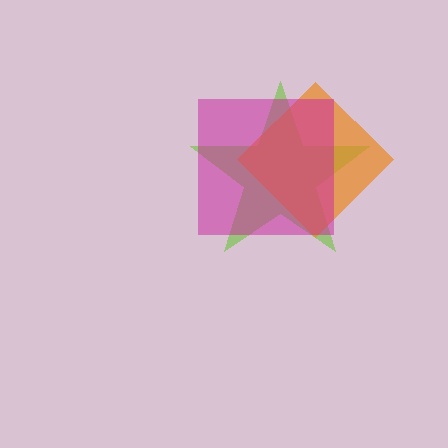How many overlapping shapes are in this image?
There are 3 overlapping shapes in the image.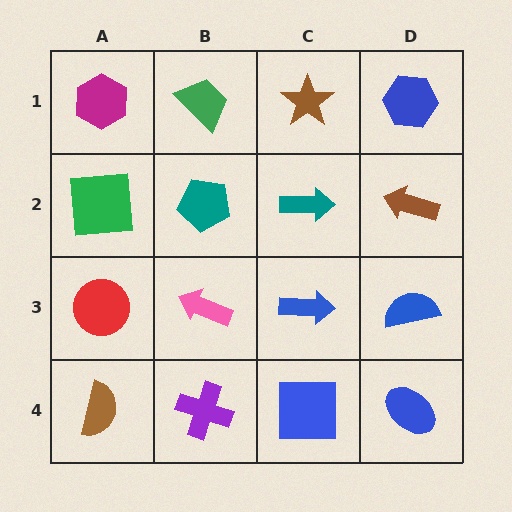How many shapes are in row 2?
4 shapes.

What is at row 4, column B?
A purple cross.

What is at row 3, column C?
A blue arrow.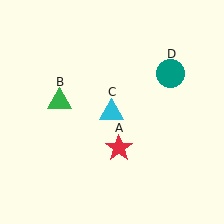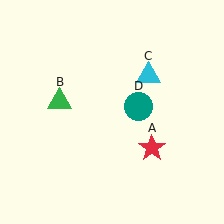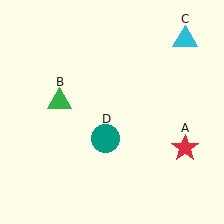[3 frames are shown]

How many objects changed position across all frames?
3 objects changed position: red star (object A), cyan triangle (object C), teal circle (object D).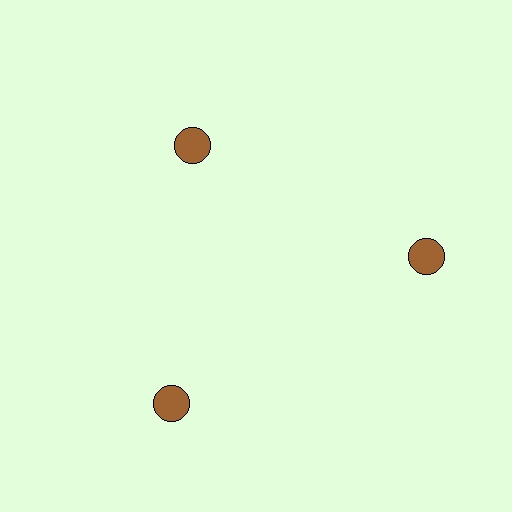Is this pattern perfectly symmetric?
No. The 3 brown circles are arranged in a ring, but one element near the 11 o'clock position is pulled inward toward the center, breaking the 3-fold rotational symmetry.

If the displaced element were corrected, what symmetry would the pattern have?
It would have 3-fold rotational symmetry — the pattern would map onto itself every 120 degrees.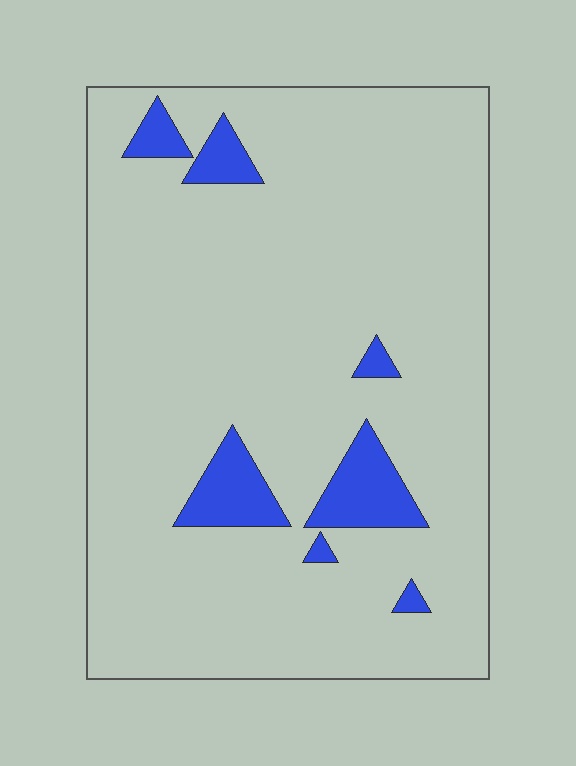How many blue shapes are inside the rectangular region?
7.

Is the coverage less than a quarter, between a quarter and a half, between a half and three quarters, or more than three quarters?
Less than a quarter.